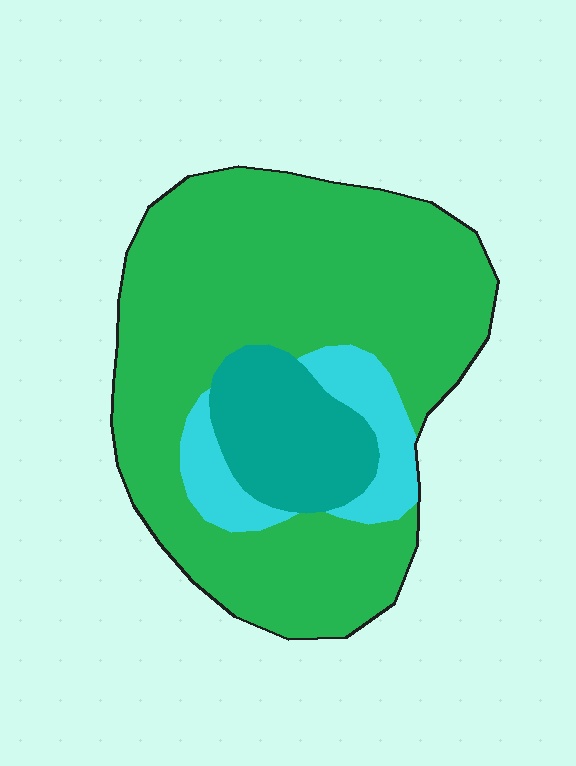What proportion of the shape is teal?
Teal covers about 15% of the shape.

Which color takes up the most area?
Green, at roughly 75%.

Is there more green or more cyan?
Green.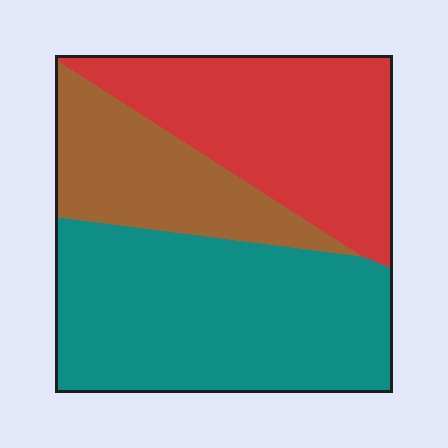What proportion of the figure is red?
Red takes up about one third (1/3) of the figure.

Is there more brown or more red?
Red.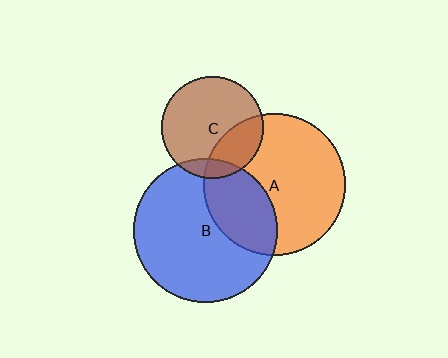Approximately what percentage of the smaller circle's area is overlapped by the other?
Approximately 10%.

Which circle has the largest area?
Circle B (blue).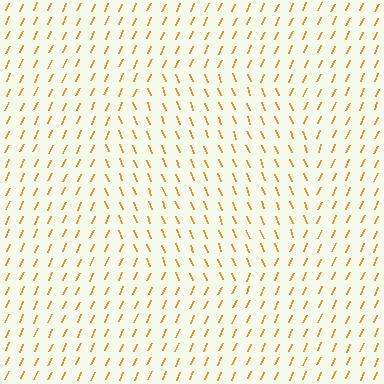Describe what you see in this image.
The image is filled with small orange line segments. A circle region in the image has lines oriented differently from the surrounding lines, creating a visible texture boundary.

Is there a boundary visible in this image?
Yes, there is a texture boundary formed by a change in line orientation.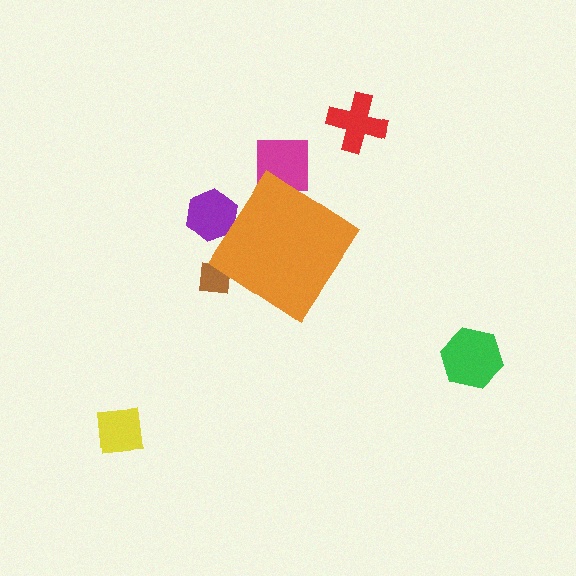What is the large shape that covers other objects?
An orange diamond.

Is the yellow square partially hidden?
No, the yellow square is fully visible.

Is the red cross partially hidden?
No, the red cross is fully visible.